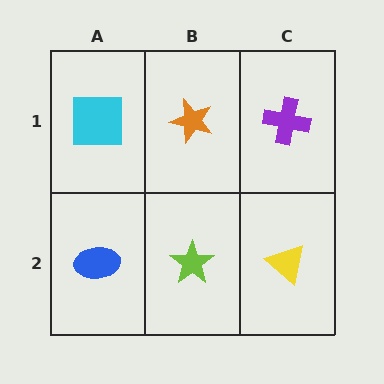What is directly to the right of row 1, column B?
A purple cross.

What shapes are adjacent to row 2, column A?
A cyan square (row 1, column A), a lime star (row 2, column B).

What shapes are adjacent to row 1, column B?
A lime star (row 2, column B), a cyan square (row 1, column A), a purple cross (row 1, column C).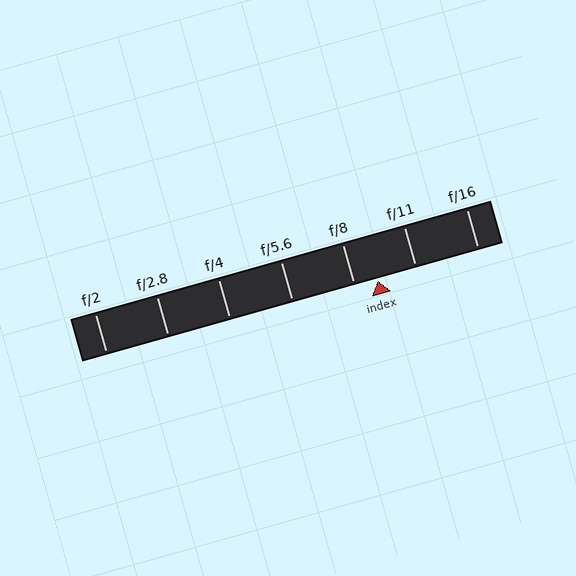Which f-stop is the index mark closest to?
The index mark is closest to f/8.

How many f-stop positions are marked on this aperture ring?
There are 7 f-stop positions marked.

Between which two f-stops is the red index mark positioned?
The index mark is between f/8 and f/11.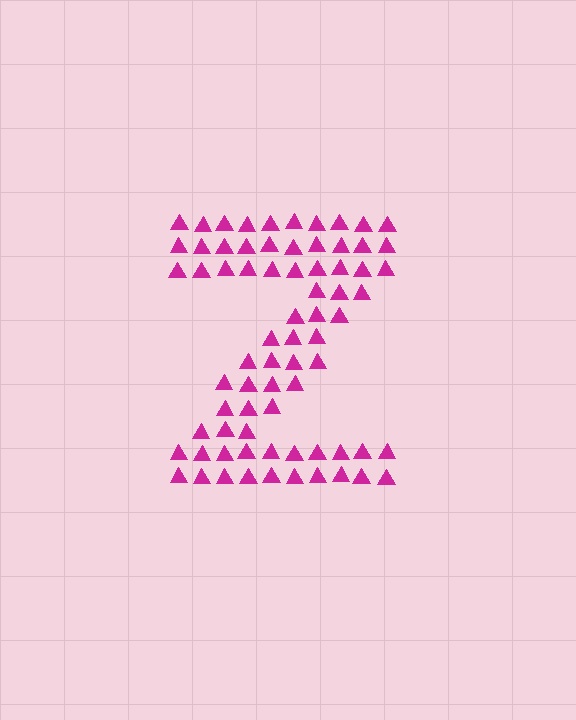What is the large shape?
The large shape is the letter Z.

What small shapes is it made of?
It is made of small triangles.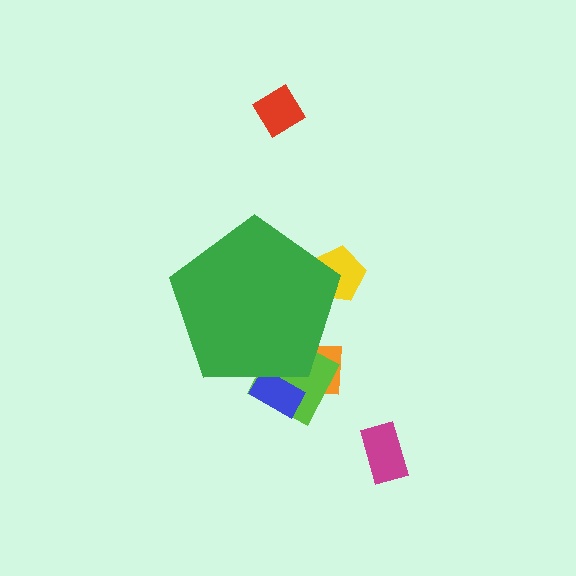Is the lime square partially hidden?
Yes, the lime square is partially hidden behind the green pentagon.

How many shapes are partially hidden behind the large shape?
4 shapes are partially hidden.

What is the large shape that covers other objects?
A green pentagon.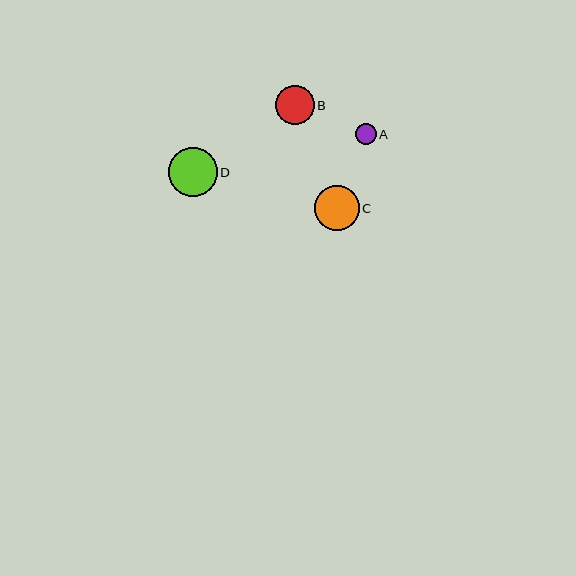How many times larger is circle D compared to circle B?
Circle D is approximately 1.2 times the size of circle B.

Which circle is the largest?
Circle D is the largest with a size of approximately 49 pixels.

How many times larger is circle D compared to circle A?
Circle D is approximately 2.3 times the size of circle A.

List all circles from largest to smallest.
From largest to smallest: D, C, B, A.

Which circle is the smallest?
Circle A is the smallest with a size of approximately 21 pixels.